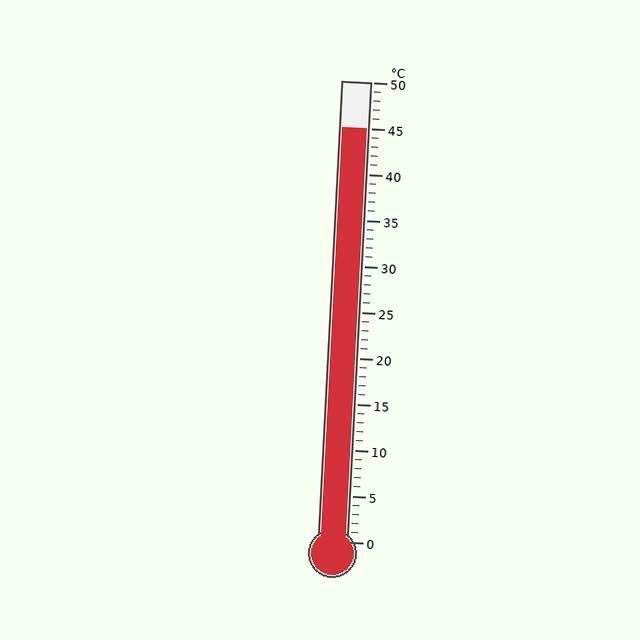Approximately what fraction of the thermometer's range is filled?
The thermometer is filled to approximately 90% of its range.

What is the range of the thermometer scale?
The thermometer scale ranges from 0°C to 50°C.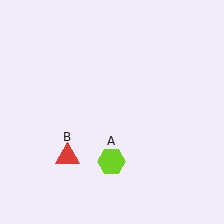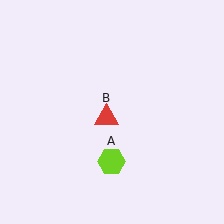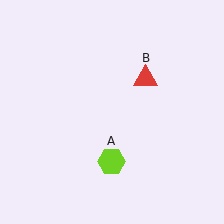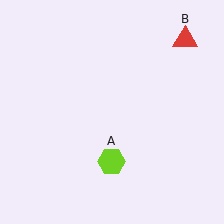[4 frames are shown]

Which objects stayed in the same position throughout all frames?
Lime hexagon (object A) remained stationary.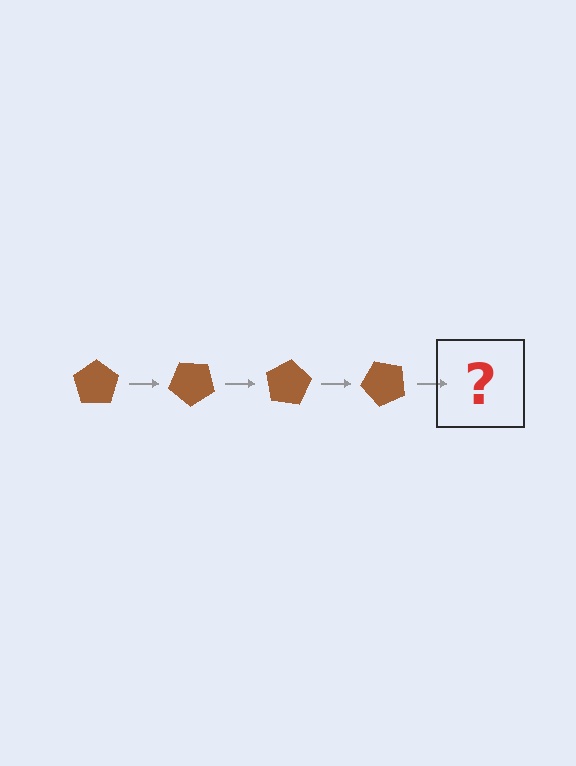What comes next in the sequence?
The next element should be a brown pentagon rotated 160 degrees.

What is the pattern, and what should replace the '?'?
The pattern is that the pentagon rotates 40 degrees each step. The '?' should be a brown pentagon rotated 160 degrees.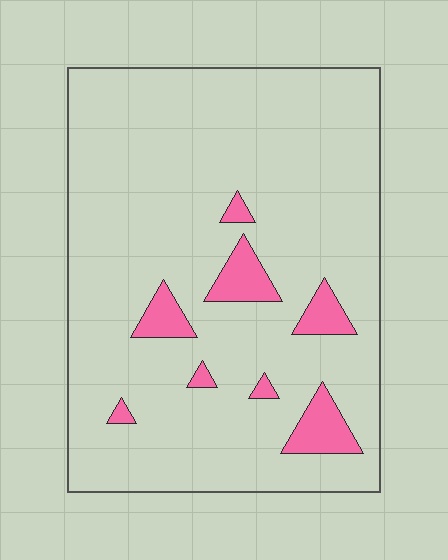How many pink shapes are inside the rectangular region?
8.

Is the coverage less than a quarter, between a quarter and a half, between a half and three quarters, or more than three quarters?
Less than a quarter.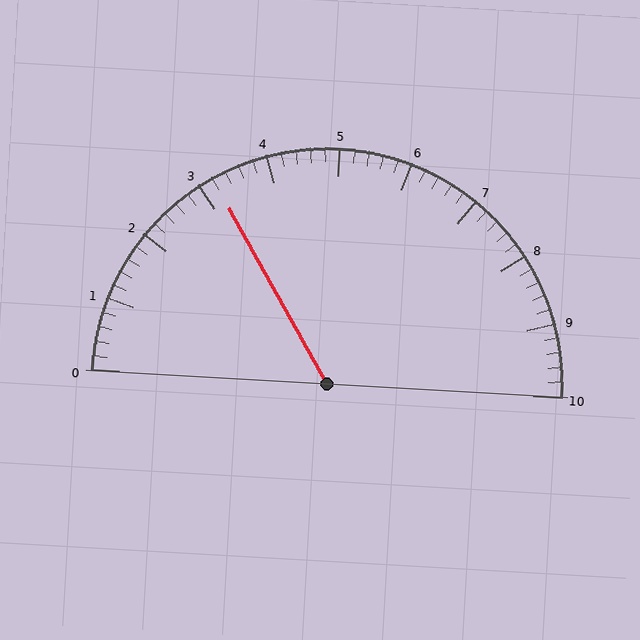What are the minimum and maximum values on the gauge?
The gauge ranges from 0 to 10.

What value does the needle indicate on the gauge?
The needle indicates approximately 3.2.